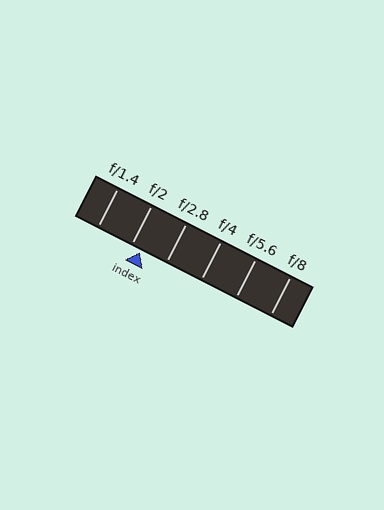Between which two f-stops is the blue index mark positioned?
The index mark is between f/2 and f/2.8.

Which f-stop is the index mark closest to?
The index mark is closest to f/2.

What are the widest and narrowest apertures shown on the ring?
The widest aperture shown is f/1.4 and the narrowest is f/8.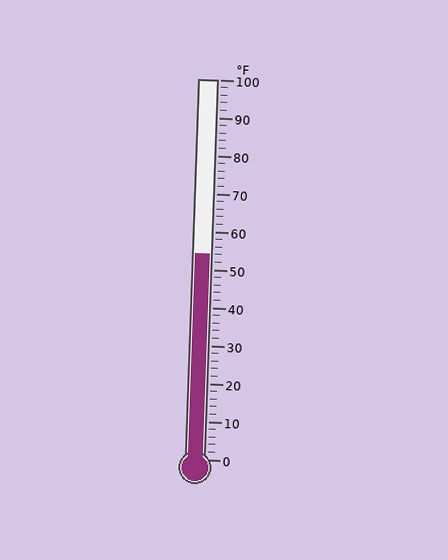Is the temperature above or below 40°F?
The temperature is above 40°F.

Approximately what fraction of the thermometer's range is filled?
The thermometer is filled to approximately 55% of its range.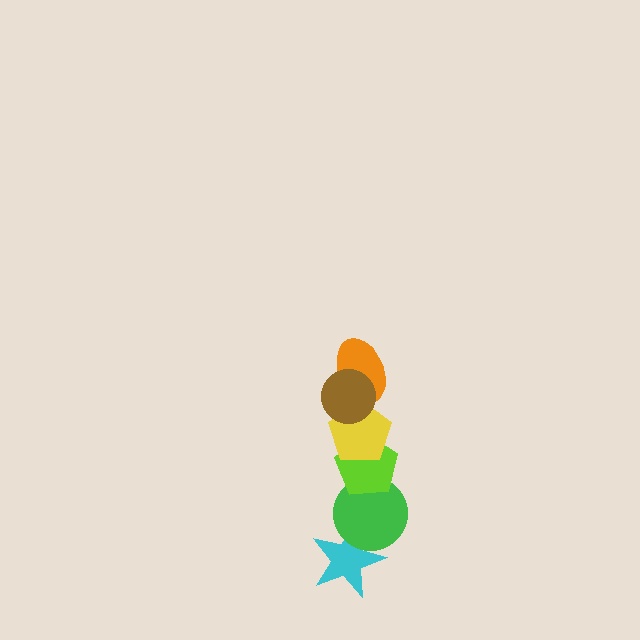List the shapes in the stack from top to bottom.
From top to bottom: the brown circle, the orange ellipse, the yellow pentagon, the lime pentagon, the green circle, the cyan star.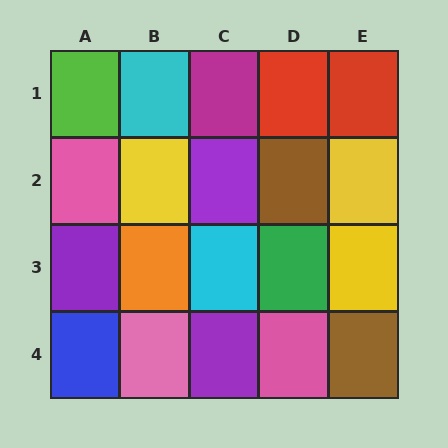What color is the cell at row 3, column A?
Purple.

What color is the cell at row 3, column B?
Orange.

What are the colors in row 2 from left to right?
Pink, yellow, purple, brown, yellow.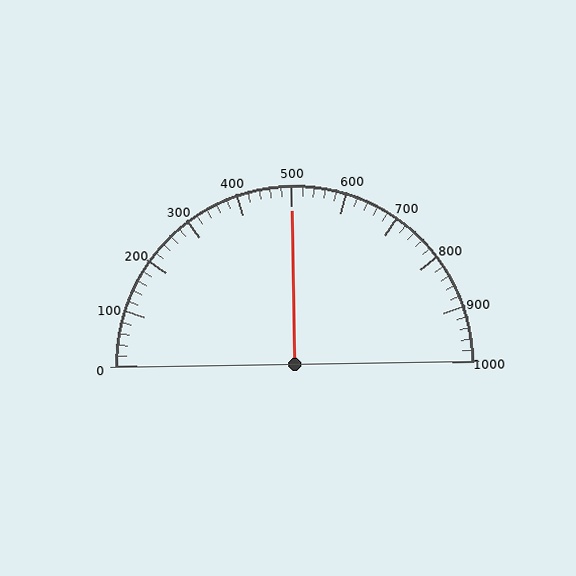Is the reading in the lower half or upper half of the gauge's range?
The reading is in the upper half of the range (0 to 1000).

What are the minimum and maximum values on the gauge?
The gauge ranges from 0 to 1000.